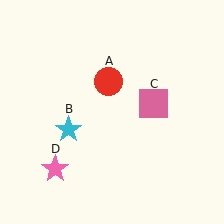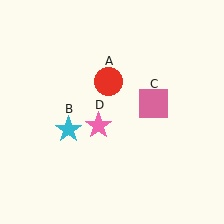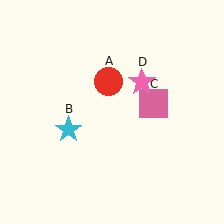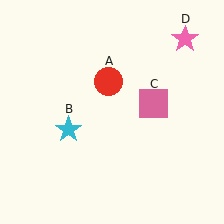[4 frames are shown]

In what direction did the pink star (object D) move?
The pink star (object D) moved up and to the right.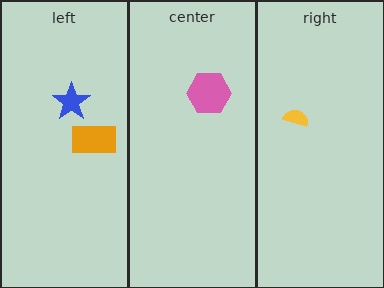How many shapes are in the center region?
1.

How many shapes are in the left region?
2.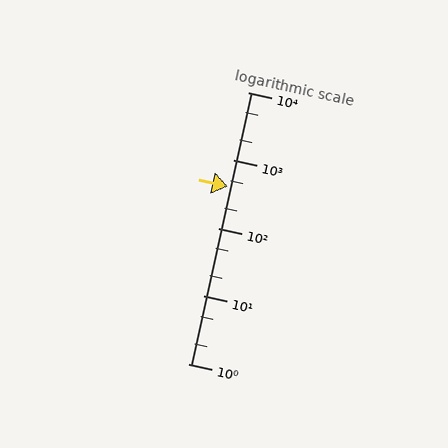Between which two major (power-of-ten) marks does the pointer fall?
The pointer is between 100 and 1000.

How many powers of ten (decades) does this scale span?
The scale spans 4 decades, from 1 to 10000.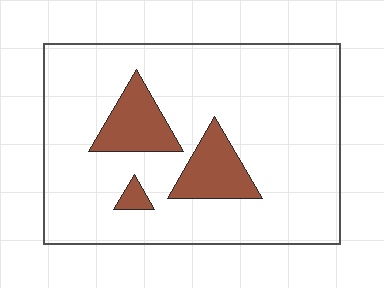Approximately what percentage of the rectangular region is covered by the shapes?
Approximately 15%.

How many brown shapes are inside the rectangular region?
3.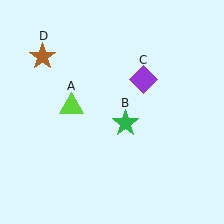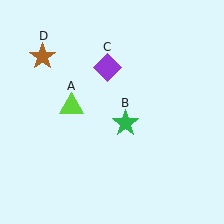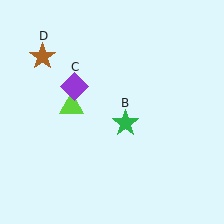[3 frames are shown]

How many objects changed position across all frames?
1 object changed position: purple diamond (object C).